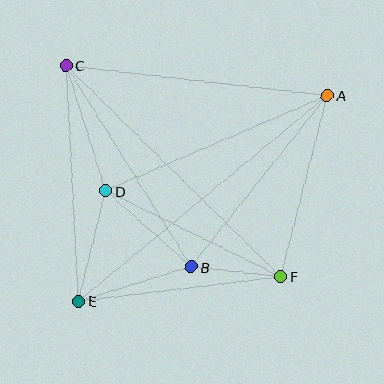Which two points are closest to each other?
Points B and F are closest to each other.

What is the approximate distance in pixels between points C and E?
The distance between C and E is approximately 236 pixels.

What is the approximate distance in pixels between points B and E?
The distance between B and E is approximately 118 pixels.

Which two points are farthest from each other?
Points A and E are farthest from each other.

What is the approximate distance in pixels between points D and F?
The distance between D and F is approximately 195 pixels.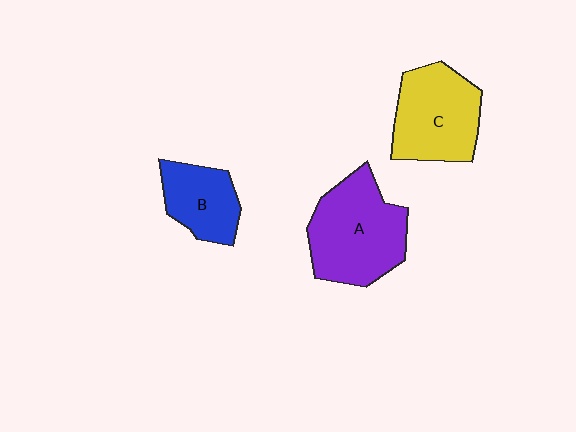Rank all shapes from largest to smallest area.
From largest to smallest: A (purple), C (yellow), B (blue).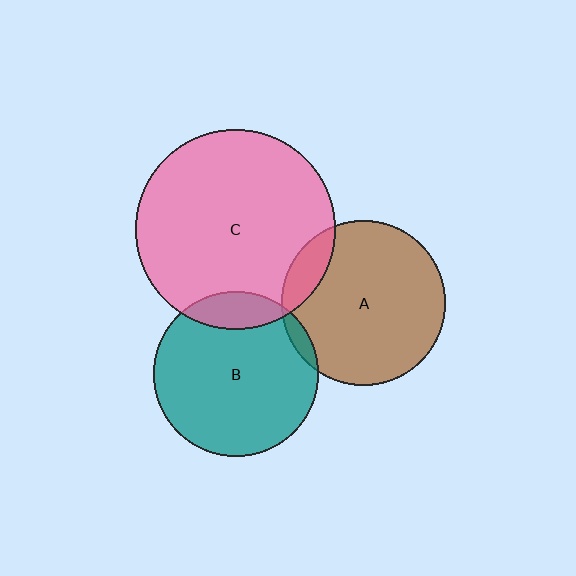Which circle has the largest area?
Circle C (pink).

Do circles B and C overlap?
Yes.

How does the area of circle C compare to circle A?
Approximately 1.5 times.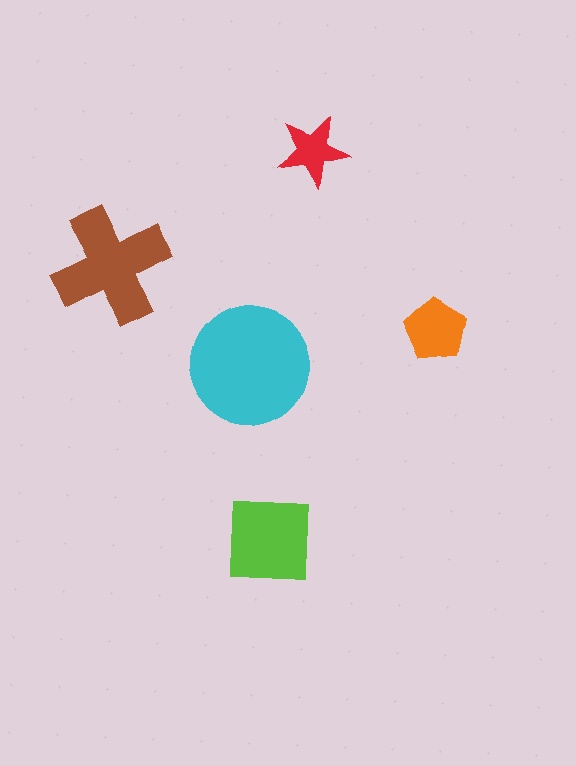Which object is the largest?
The cyan circle.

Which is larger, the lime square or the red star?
The lime square.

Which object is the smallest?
The red star.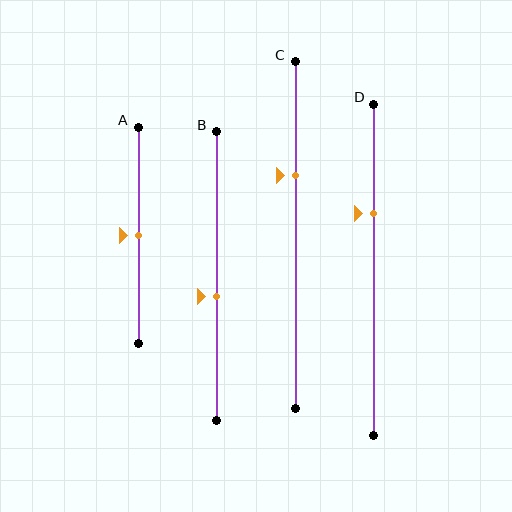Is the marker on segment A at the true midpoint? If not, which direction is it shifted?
Yes, the marker on segment A is at the true midpoint.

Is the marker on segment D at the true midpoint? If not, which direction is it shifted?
No, the marker on segment D is shifted upward by about 17% of the segment length.